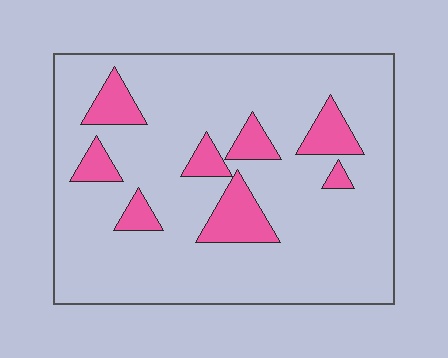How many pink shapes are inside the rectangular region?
8.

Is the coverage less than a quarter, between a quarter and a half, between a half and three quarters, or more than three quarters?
Less than a quarter.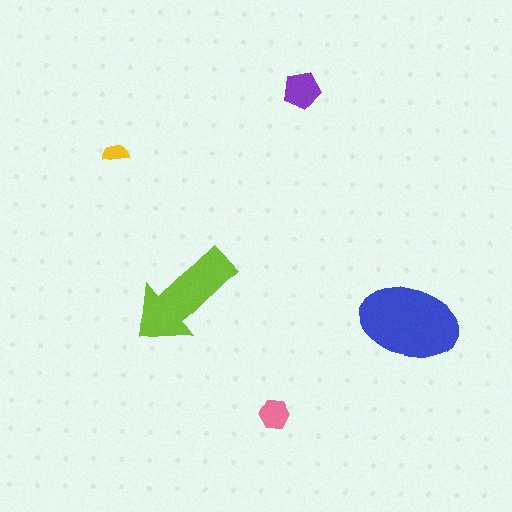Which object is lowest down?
The pink hexagon is bottommost.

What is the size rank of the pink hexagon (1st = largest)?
4th.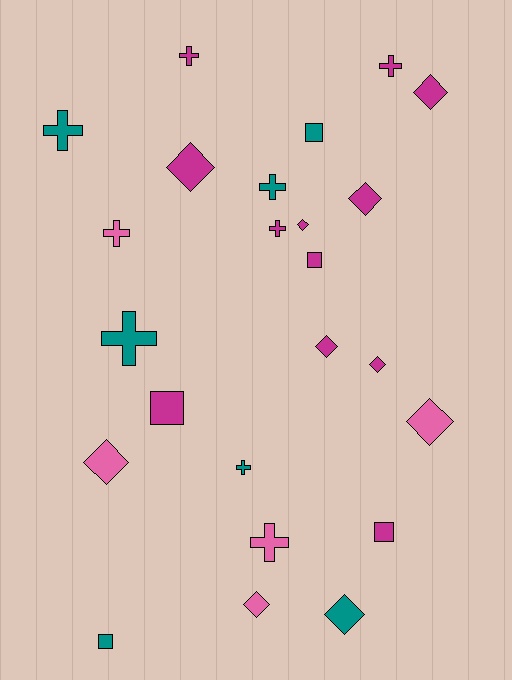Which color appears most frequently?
Magenta, with 12 objects.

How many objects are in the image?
There are 24 objects.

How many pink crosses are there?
There are 2 pink crosses.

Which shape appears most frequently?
Diamond, with 10 objects.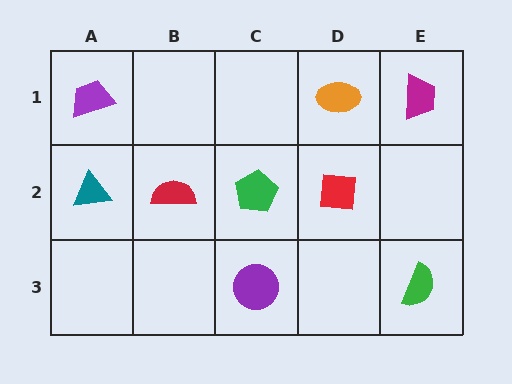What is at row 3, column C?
A purple circle.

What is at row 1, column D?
An orange ellipse.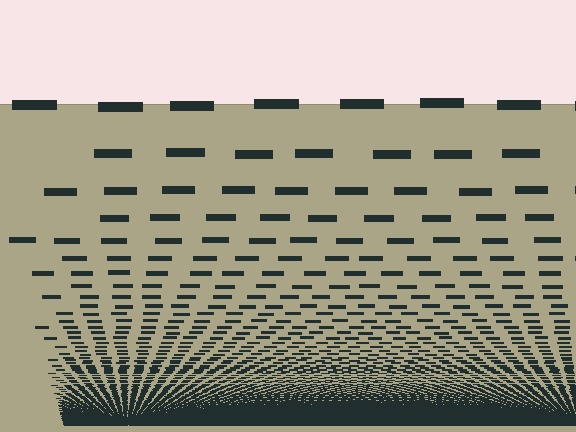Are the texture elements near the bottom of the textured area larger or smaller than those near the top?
Smaller. The gradient is inverted — elements near the bottom are smaller and denser.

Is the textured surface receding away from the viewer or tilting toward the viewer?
The surface appears to tilt toward the viewer. Texture elements get larger and sparser toward the top.